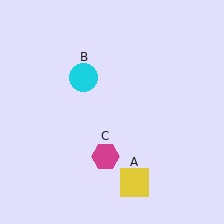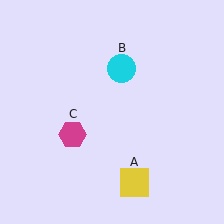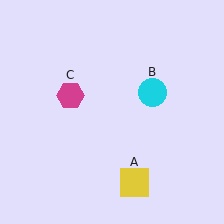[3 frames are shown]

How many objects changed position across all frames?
2 objects changed position: cyan circle (object B), magenta hexagon (object C).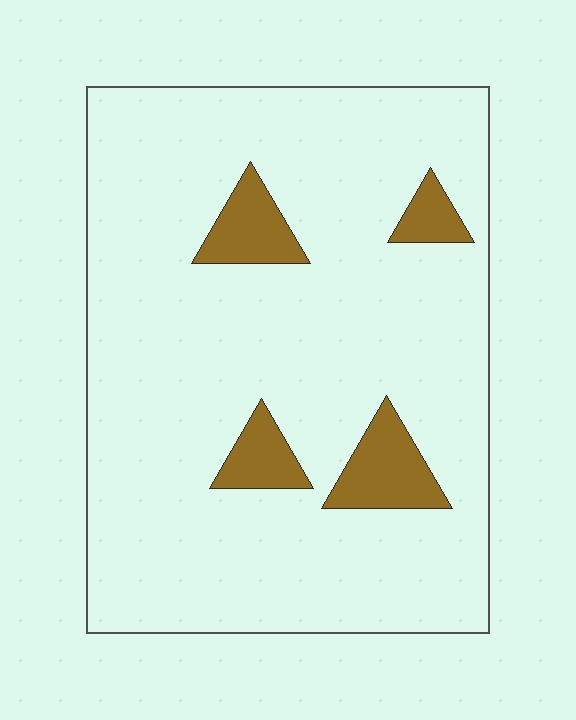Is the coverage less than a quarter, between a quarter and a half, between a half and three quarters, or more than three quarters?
Less than a quarter.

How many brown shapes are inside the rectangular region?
4.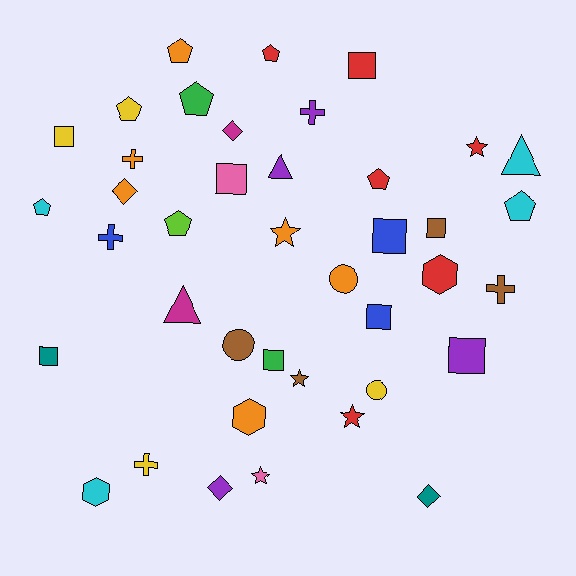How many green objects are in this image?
There are 2 green objects.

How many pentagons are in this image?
There are 8 pentagons.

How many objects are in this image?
There are 40 objects.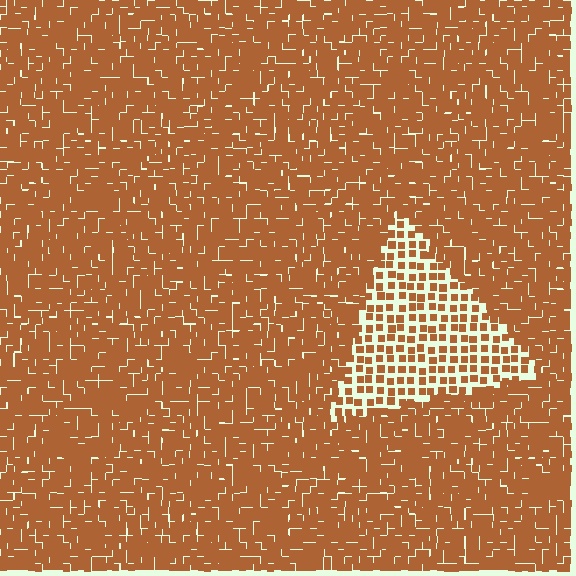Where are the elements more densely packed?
The elements are more densely packed outside the triangle boundary.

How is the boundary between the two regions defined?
The boundary is defined by a change in element density (approximately 2.2x ratio). All elements are the same color, size, and shape.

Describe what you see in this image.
The image contains small brown elements arranged at two different densities. A triangle-shaped region is visible where the elements are less densely packed than the surrounding area.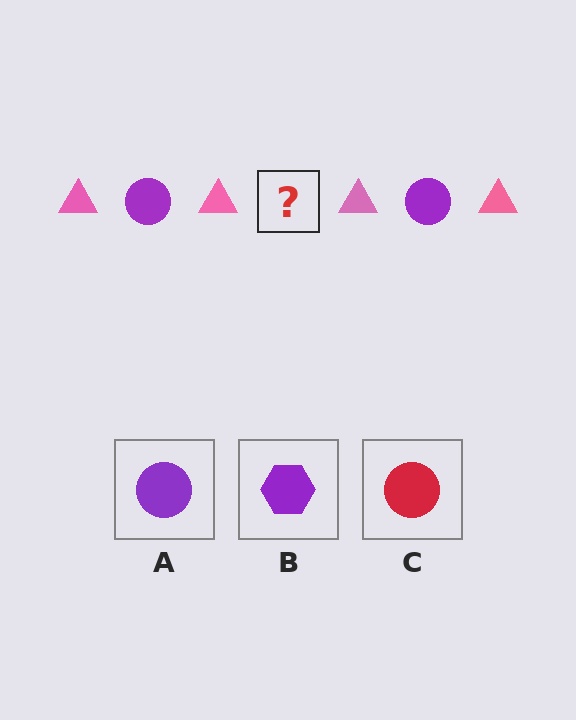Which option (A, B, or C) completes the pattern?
A.